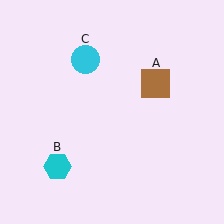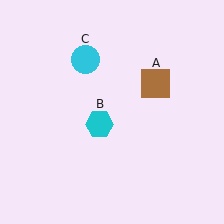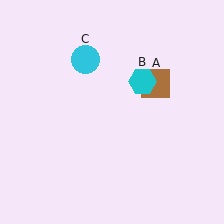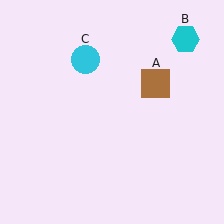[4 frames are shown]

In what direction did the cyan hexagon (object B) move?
The cyan hexagon (object B) moved up and to the right.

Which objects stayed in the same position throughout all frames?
Brown square (object A) and cyan circle (object C) remained stationary.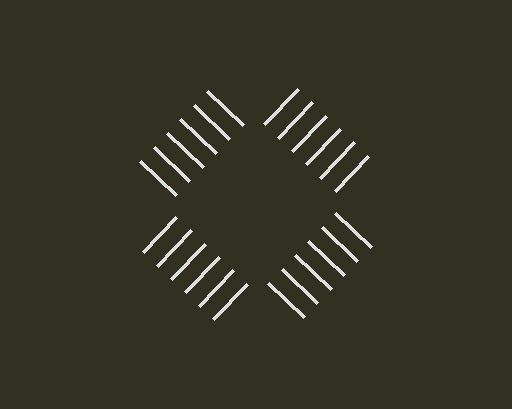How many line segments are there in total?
24 — 6 along each of the 4 edges.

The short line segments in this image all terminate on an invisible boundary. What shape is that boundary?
An illusory square — the line segments terminate on its edges but no continuous stroke is drawn.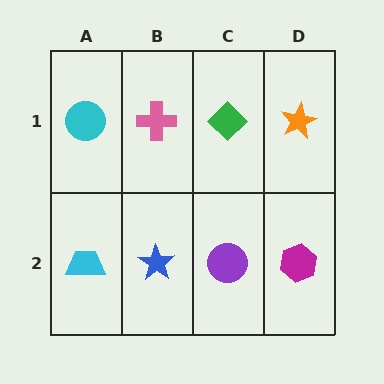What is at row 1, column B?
A pink cross.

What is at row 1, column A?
A cyan circle.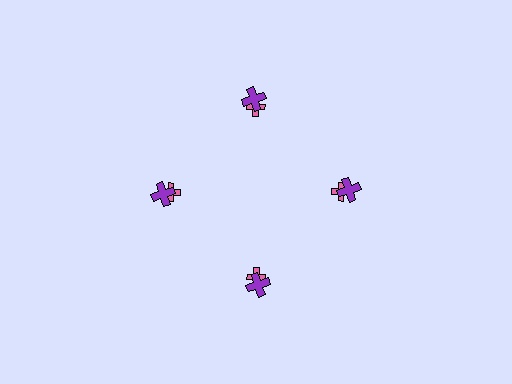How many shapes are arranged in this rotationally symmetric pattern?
There are 8 shapes, arranged in 4 groups of 2.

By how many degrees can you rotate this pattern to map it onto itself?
The pattern maps onto itself every 90 degrees of rotation.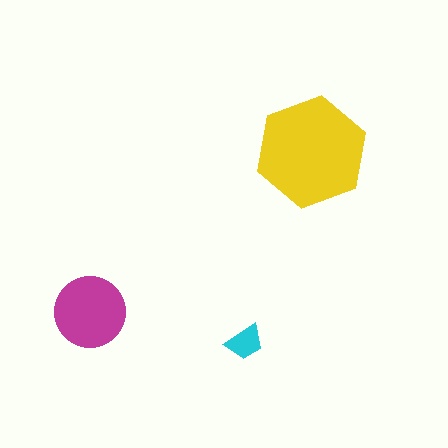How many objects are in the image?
There are 3 objects in the image.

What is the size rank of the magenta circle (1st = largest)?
2nd.